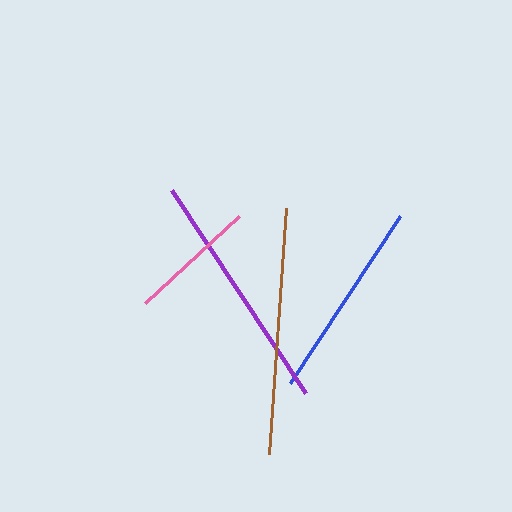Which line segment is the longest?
The brown line is the longest at approximately 246 pixels.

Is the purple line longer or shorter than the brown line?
The brown line is longer than the purple line.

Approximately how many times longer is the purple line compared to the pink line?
The purple line is approximately 1.9 times the length of the pink line.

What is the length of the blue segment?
The blue segment is approximately 200 pixels long.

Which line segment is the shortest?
The pink line is the shortest at approximately 128 pixels.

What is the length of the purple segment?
The purple segment is approximately 243 pixels long.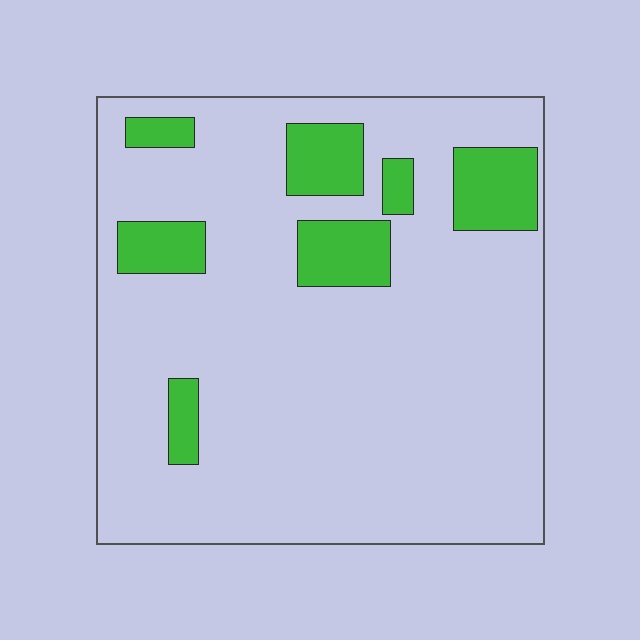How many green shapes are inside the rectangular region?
7.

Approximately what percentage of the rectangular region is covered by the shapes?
Approximately 15%.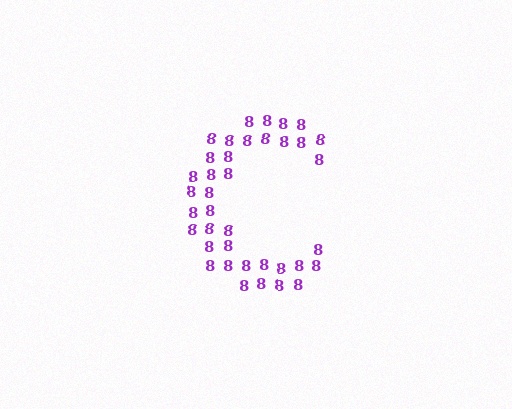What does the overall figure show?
The overall figure shows the letter C.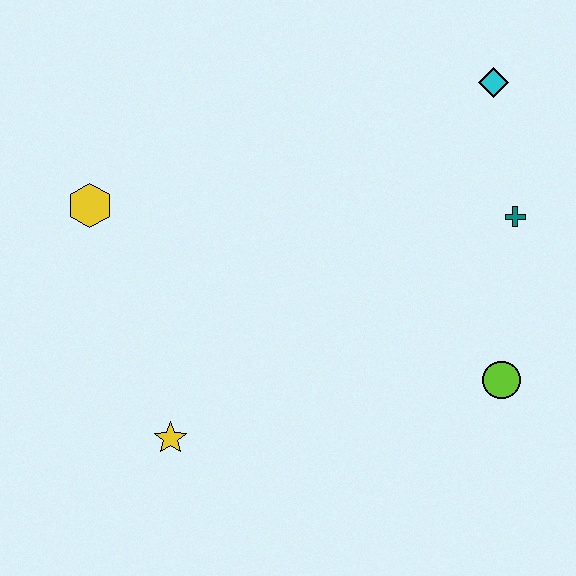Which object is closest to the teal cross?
The cyan diamond is closest to the teal cross.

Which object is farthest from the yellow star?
The cyan diamond is farthest from the yellow star.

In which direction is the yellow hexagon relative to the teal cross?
The yellow hexagon is to the left of the teal cross.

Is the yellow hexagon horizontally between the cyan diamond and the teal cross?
No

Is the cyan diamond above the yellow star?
Yes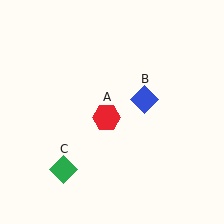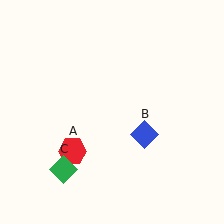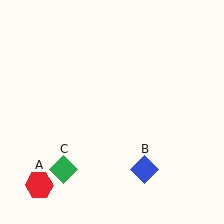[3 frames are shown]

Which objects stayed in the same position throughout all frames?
Green diamond (object C) remained stationary.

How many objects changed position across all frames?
2 objects changed position: red hexagon (object A), blue diamond (object B).